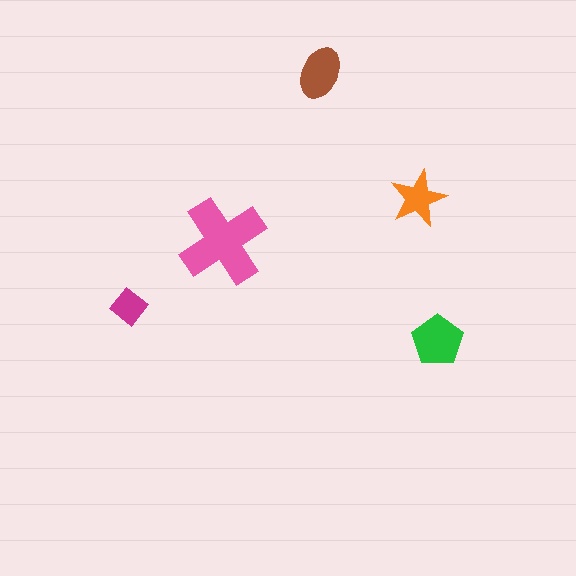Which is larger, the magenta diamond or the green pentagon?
The green pentagon.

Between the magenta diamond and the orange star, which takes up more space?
The orange star.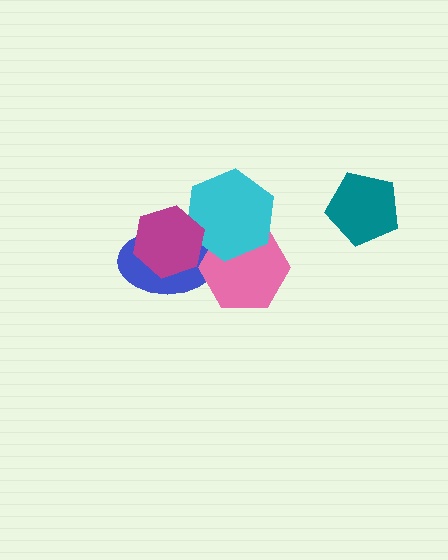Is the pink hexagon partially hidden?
Yes, it is partially covered by another shape.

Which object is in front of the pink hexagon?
The cyan hexagon is in front of the pink hexagon.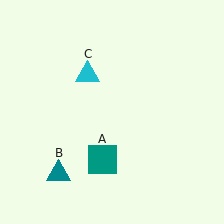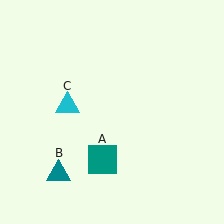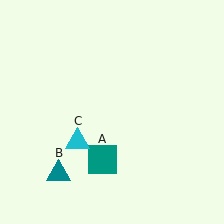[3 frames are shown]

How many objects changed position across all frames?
1 object changed position: cyan triangle (object C).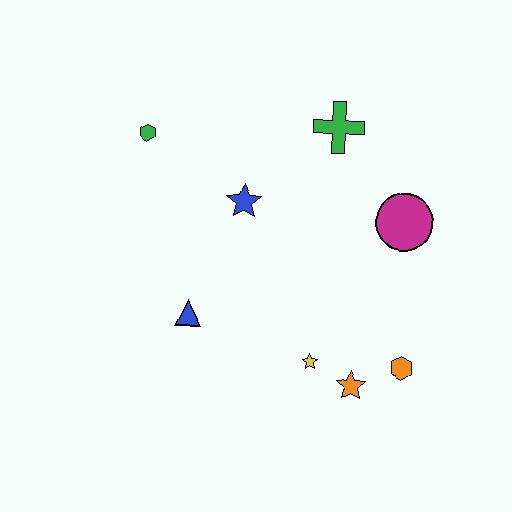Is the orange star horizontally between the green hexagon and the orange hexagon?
Yes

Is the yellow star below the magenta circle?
Yes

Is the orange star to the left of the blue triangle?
No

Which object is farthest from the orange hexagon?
The green hexagon is farthest from the orange hexagon.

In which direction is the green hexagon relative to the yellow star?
The green hexagon is above the yellow star.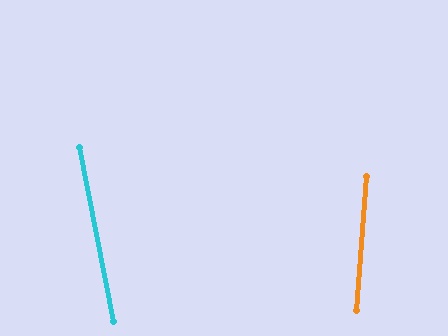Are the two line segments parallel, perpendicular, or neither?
Neither parallel nor perpendicular — they differ by about 15°.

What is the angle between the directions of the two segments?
Approximately 15 degrees.